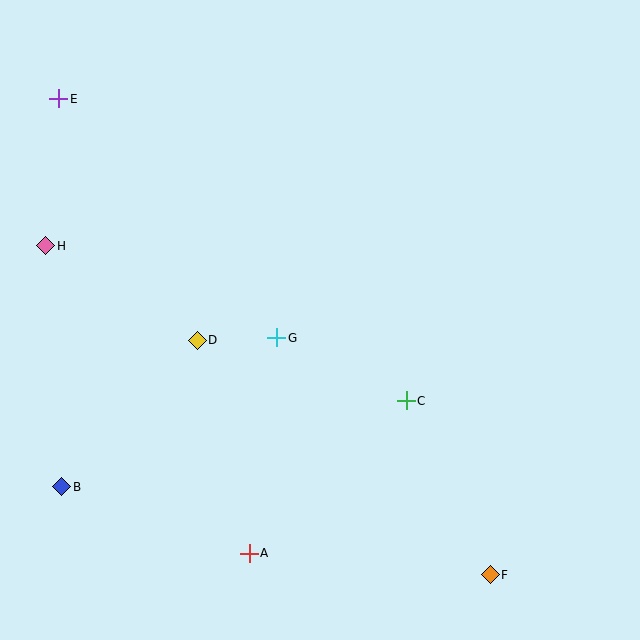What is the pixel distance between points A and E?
The distance between A and E is 493 pixels.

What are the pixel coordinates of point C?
Point C is at (406, 401).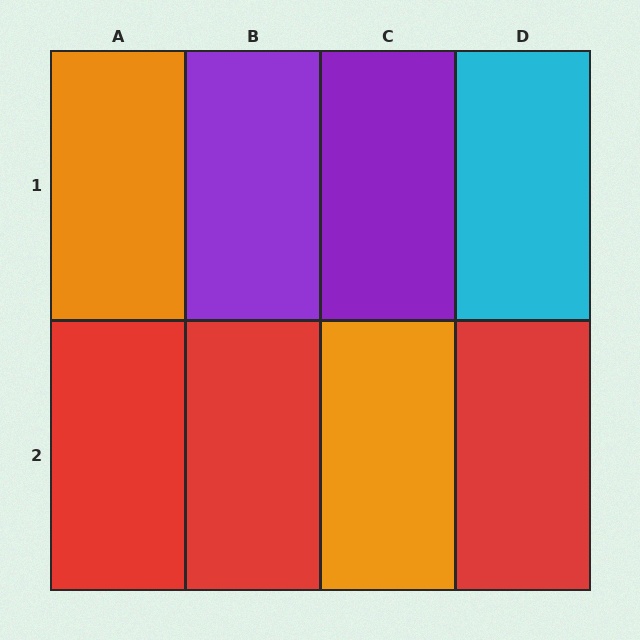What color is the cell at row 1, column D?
Cyan.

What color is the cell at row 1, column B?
Purple.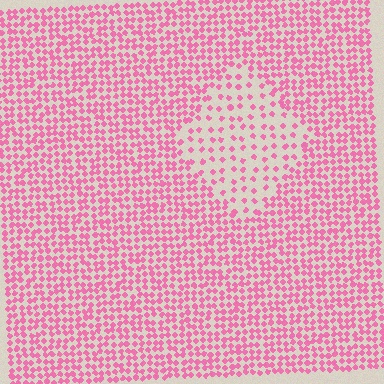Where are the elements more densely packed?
The elements are more densely packed outside the diamond boundary.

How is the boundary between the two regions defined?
The boundary is defined by a change in element density (approximately 2.3x ratio). All elements are the same color, size, and shape.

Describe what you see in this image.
The image contains small pink elements arranged at two different densities. A diamond-shaped region is visible where the elements are less densely packed than the surrounding area.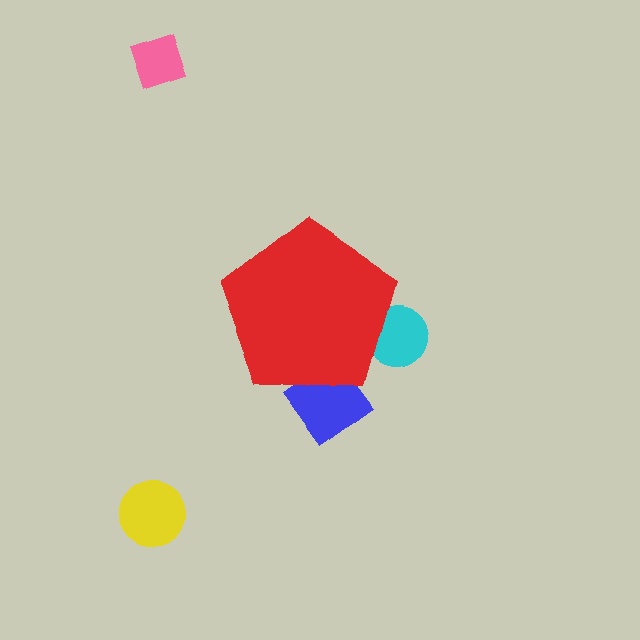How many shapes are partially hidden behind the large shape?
2 shapes are partially hidden.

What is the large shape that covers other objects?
A red pentagon.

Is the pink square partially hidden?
No, the pink square is fully visible.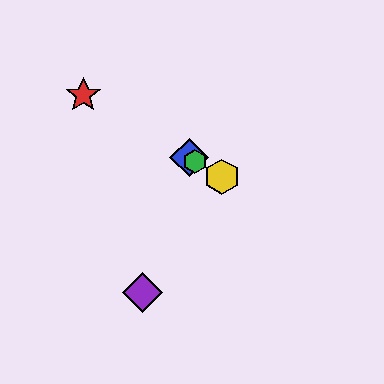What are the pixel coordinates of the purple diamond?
The purple diamond is at (142, 293).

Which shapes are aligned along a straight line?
The red star, the blue diamond, the green hexagon, the yellow hexagon are aligned along a straight line.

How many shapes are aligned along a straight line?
4 shapes (the red star, the blue diamond, the green hexagon, the yellow hexagon) are aligned along a straight line.